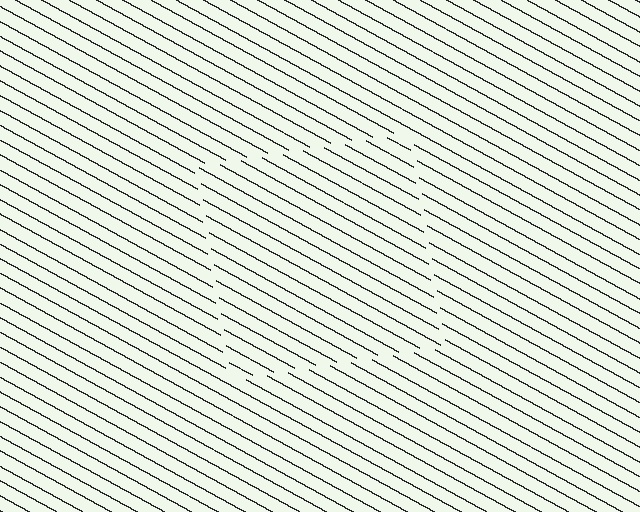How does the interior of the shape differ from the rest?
The interior of the shape contains the same grating, shifted by half a period — the contour is defined by the phase discontinuity where line-ends from the inner and outer gratings abut.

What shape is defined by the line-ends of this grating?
An illusory square. The interior of the shape contains the same grating, shifted by half a period — the contour is defined by the phase discontinuity where line-ends from the inner and outer gratings abut.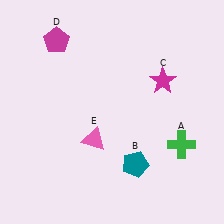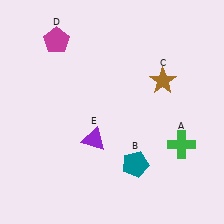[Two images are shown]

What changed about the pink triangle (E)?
In Image 1, E is pink. In Image 2, it changed to purple.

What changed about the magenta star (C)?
In Image 1, C is magenta. In Image 2, it changed to brown.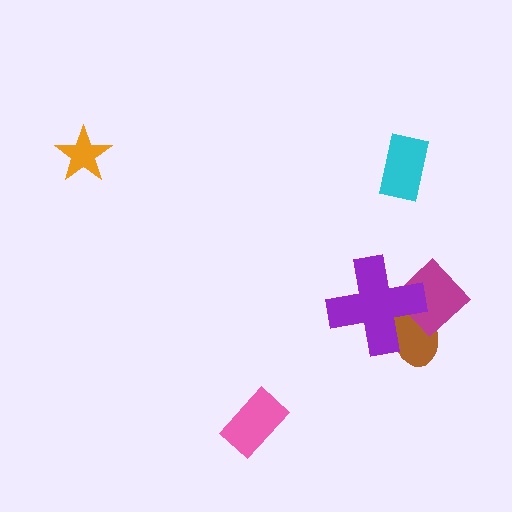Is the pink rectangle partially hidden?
No, no other shape covers it.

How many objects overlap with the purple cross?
2 objects overlap with the purple cross.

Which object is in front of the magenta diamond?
The purple cross is in front of the magenta diamond.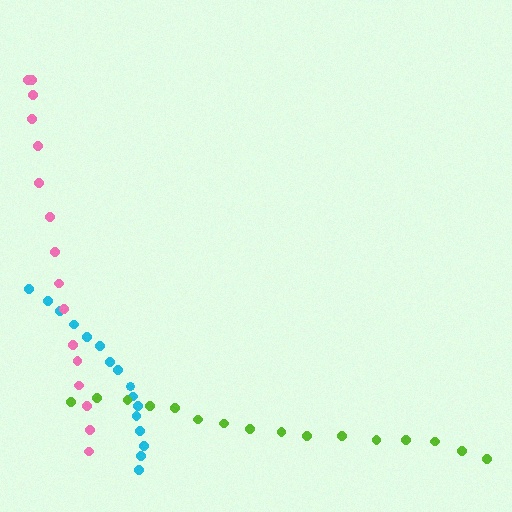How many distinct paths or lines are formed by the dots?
There are 3 distinct paths.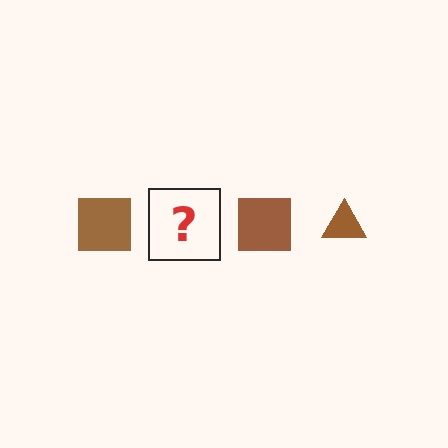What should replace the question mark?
The question mark should be replaced with a brown triangle.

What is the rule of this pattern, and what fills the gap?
The rule is that the pattern cycles through square, triangle shapes in brown. The gap should be filled with a brown triangle.